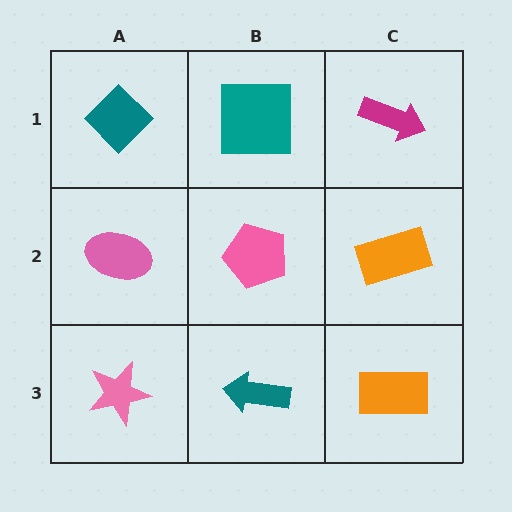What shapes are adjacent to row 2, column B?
A teal square (row 1, column B), a teal arrow (row 3, column B), a pink ellipse (row 2, column A), an orange rectangle (row 2, column C).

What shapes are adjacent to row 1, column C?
An orange rectangle (row 2, column C), a teal square (row 1, column B).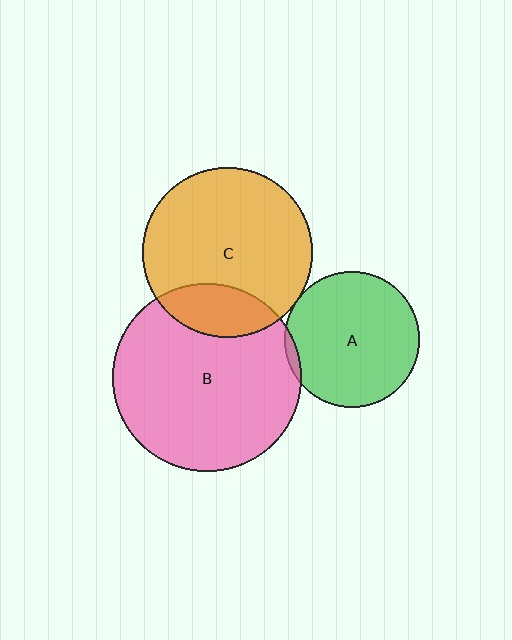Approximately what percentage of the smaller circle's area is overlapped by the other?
Approximately 5%.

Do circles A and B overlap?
Yes.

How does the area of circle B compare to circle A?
Approximately 1.9 times.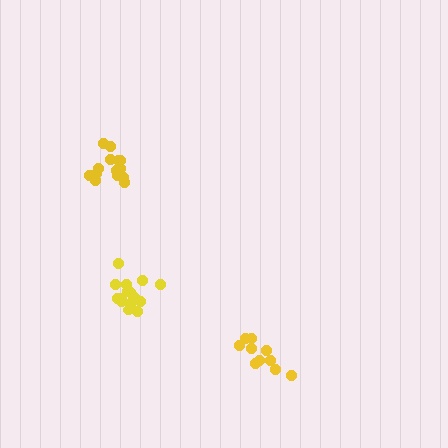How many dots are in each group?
Group 1: 15 dots, Group 2: 15 dots, Group 3: 10 dots (40 total).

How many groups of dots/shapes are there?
There are 3 groups.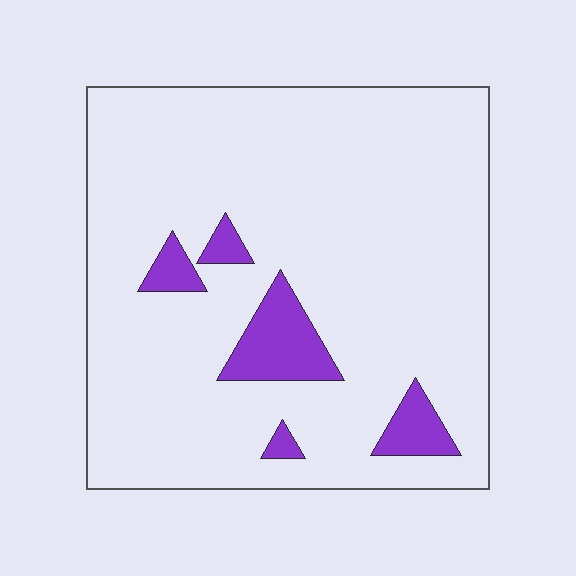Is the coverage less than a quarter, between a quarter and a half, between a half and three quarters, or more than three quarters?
Less than a quarter.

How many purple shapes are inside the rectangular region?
5.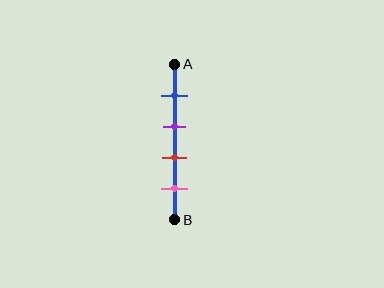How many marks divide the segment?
There are 4 marks dividing the segment.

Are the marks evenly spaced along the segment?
Yes, the marks are approximately evenly spaced.